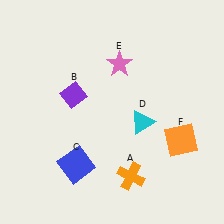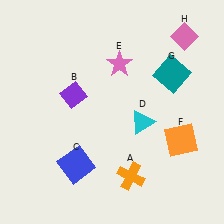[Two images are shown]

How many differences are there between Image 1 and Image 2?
There are 2 differences between the two images.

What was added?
A teal square (G), a pink diamond (H) were added in Image 2.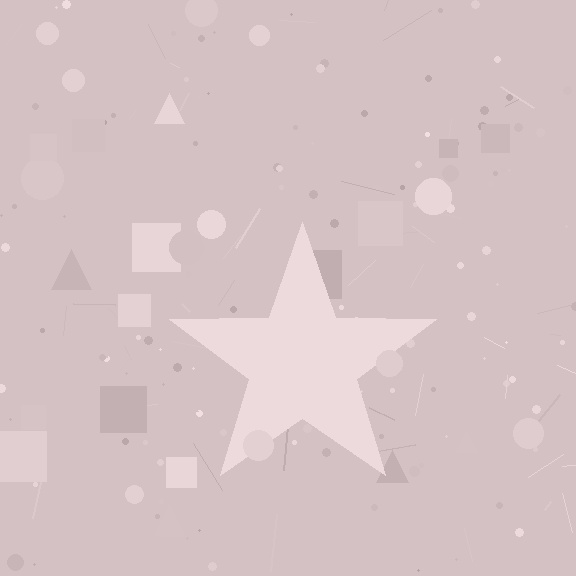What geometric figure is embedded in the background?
A star is embedded in the background.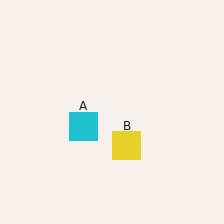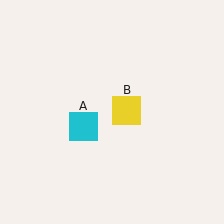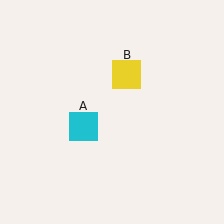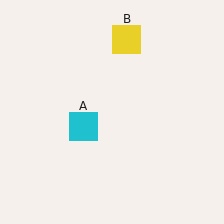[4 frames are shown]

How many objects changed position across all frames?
1 object changed position: yellow square (object B).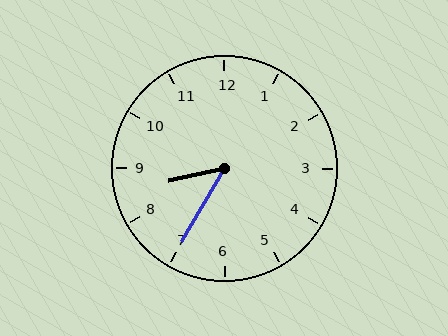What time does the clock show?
8:35.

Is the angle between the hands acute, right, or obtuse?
It is acute.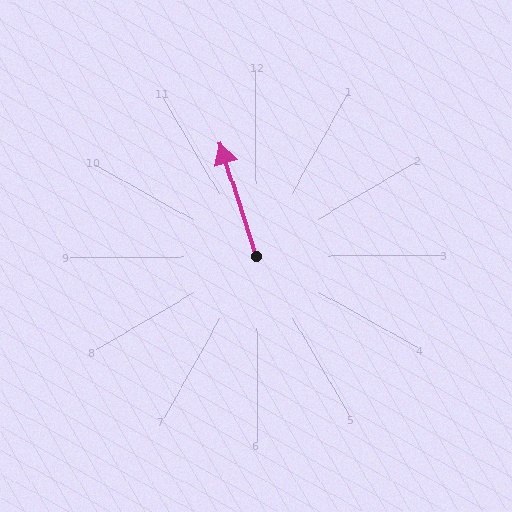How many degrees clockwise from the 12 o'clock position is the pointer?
Approximately 343 degrees.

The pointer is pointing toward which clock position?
Roughly 11 o'clock.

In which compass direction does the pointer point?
North.